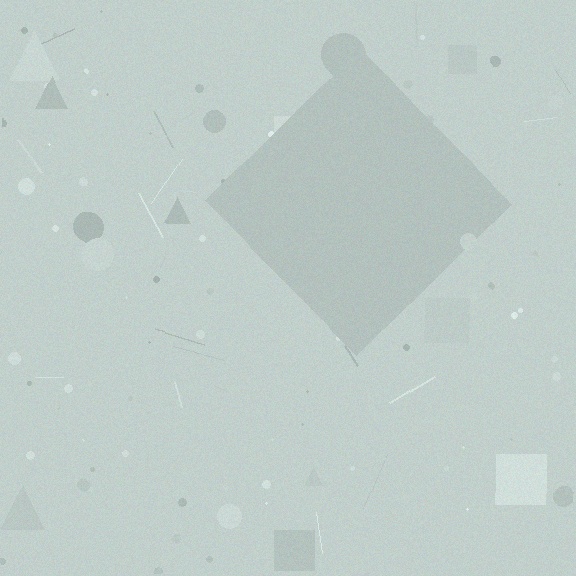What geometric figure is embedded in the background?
A diamond is embedded in the background.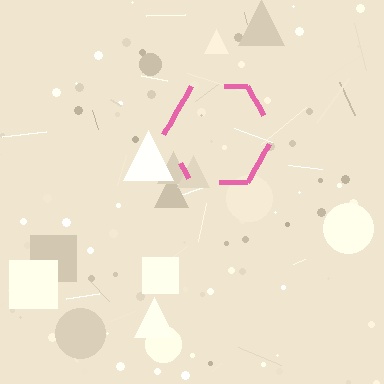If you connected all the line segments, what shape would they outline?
They would outline a hexagon.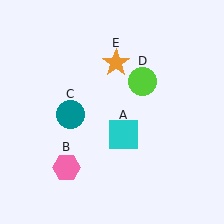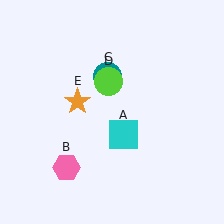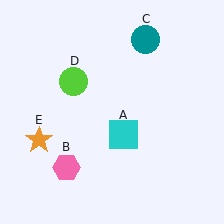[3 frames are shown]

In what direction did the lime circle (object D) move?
The lime circle (object D) moved left.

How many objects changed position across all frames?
3 objects changed position: teal circle (object C), lime circle (object D), orange star (object E).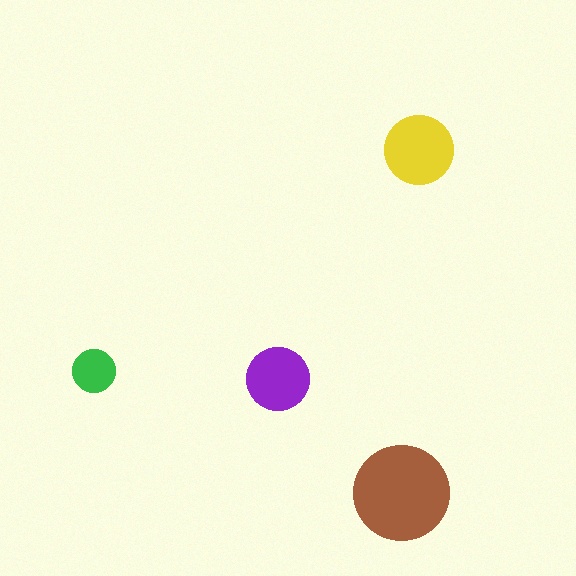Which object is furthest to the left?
The green circle is leftmost.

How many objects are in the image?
There are 4 objects in the image.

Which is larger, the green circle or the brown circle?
The brown one.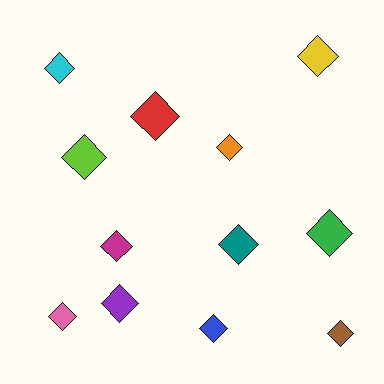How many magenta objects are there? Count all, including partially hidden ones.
There is 1 magenta object.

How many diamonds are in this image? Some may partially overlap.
There are 12 diamonds.